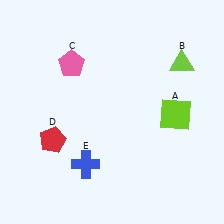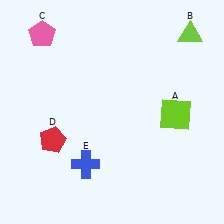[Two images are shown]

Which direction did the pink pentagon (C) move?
The pink pentagon (C) moved up.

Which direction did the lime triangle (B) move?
The lime triangle (B) moved up.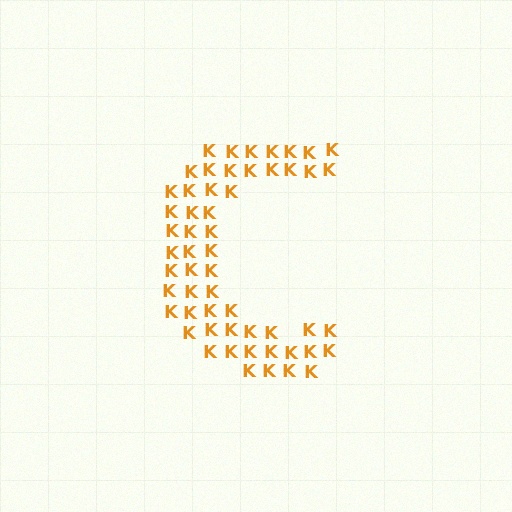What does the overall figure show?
The overall figure shows the letter C.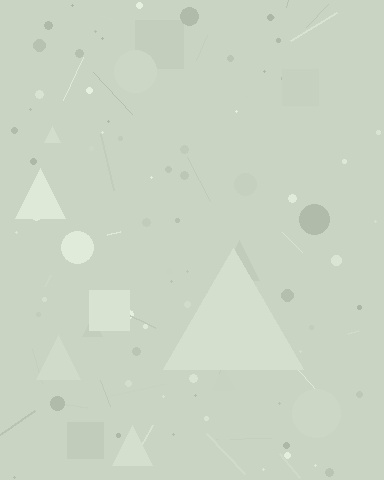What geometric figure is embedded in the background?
A triangle is embedded in the background.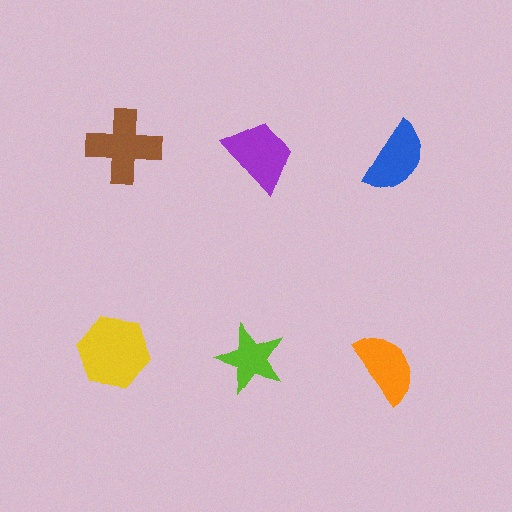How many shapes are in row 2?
3 shapes.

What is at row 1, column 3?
A blue semicircle.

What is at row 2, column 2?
A lime star.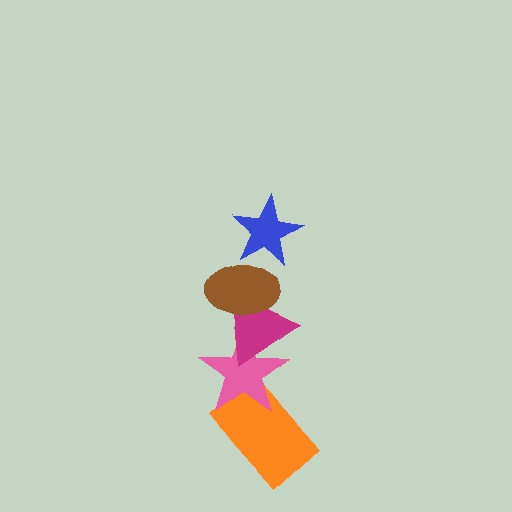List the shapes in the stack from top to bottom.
From top to bottom: the blue star, the brown ellipse, the magenta triangle, the pink star, the orange rectangle.